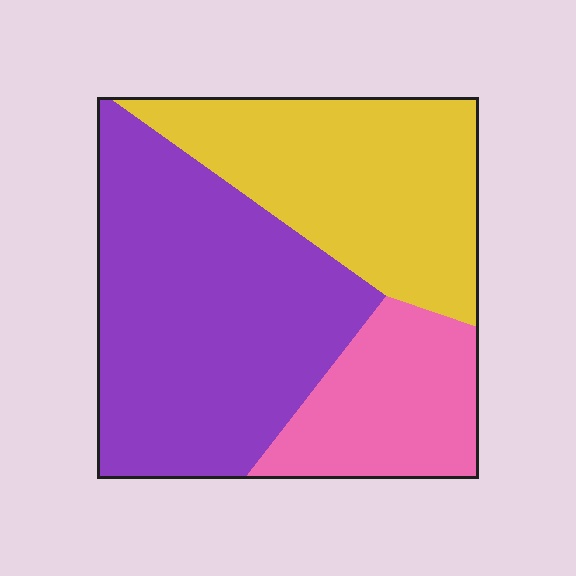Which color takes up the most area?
Purple, at roughly 50%.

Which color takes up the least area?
Pink, at roughly 20%.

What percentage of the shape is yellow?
Yellow covers around 35% of the shape.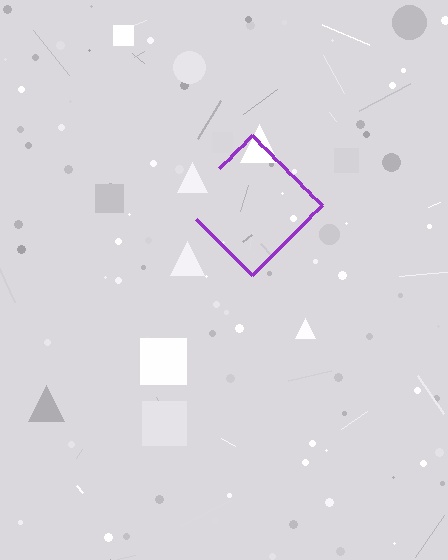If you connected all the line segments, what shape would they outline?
They would outline a diamond.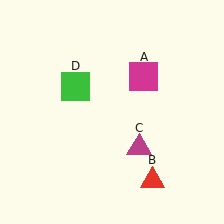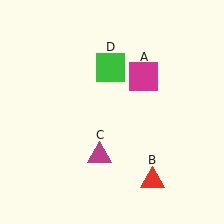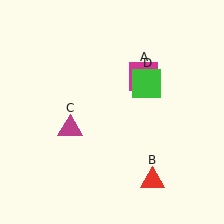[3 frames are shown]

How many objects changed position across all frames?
2 objects changed position: magenta triangle (object C), green square (object D).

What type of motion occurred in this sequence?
The magenta triangle (object C), green square (object D) rotated clockwise around the center of the scene.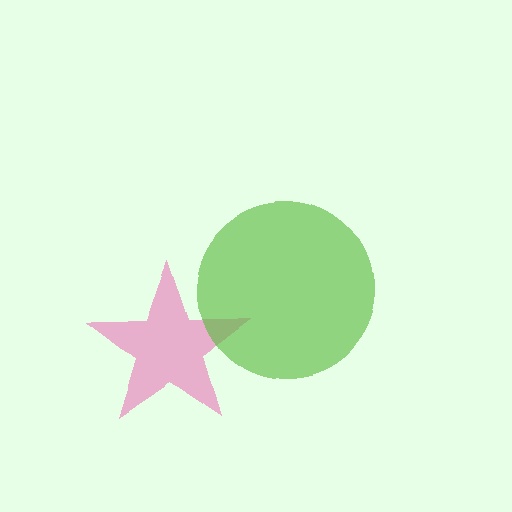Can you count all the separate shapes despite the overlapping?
Yes, there are 2 separate shapes.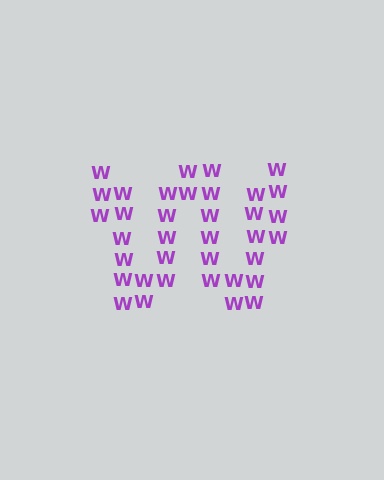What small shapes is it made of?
It is made of small letter W's.